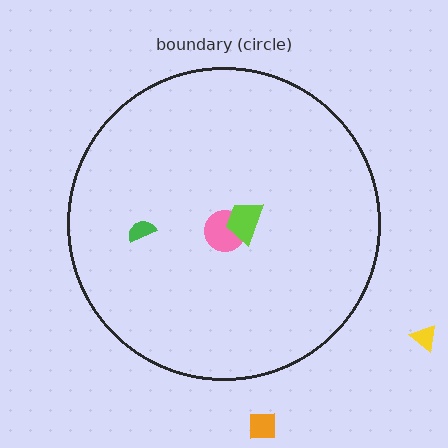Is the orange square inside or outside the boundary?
Outside.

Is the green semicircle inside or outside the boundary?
Inside.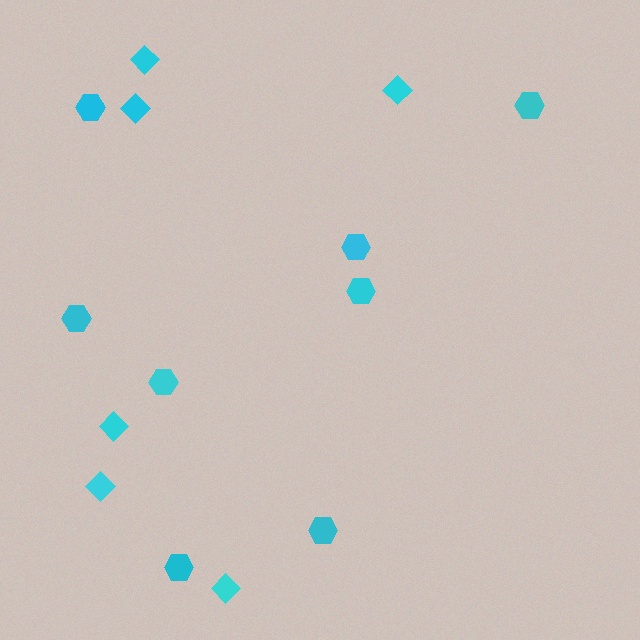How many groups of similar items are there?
There are 2 groups: one group of diamonds (6) and one group of hexagons (8).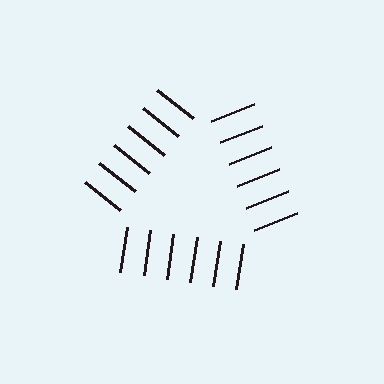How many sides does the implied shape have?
3 sides — the line-ends trace a triangle.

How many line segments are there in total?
18 — 6 along each of the 3 edges.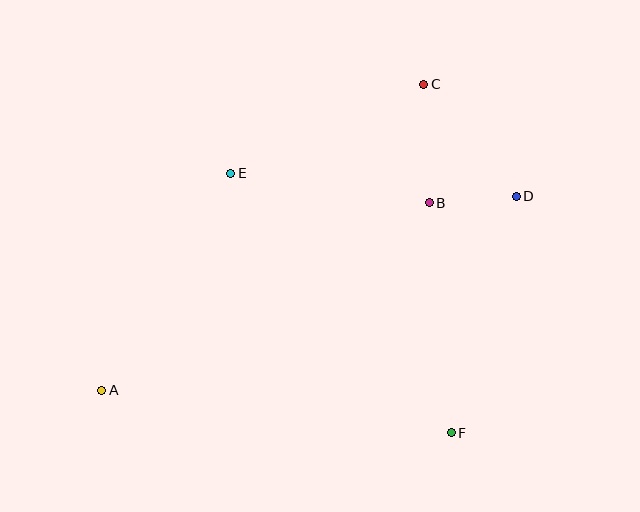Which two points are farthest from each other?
Points A and D are farthest from each other.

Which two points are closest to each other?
Points B and D are closest to each other.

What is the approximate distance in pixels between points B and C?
The distance between B and C is approximately 119 pixels.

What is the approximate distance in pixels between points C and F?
The distance between C and F is approximately 349 pixels.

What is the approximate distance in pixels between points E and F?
The distance between E and F is approximately 340 pixels.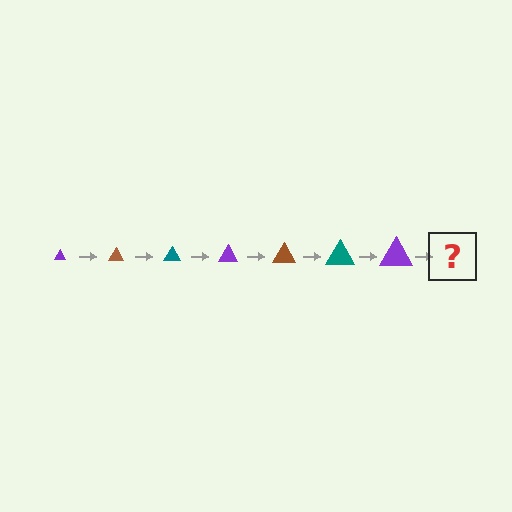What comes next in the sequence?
The next element should be a brown triangle, larger than the previous one.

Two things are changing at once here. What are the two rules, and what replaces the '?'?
The two rules are that the triangle grows larger each step and the color cycles through purple, brown, and teal. The '?' should be a brown triangle, larger than the previous one.